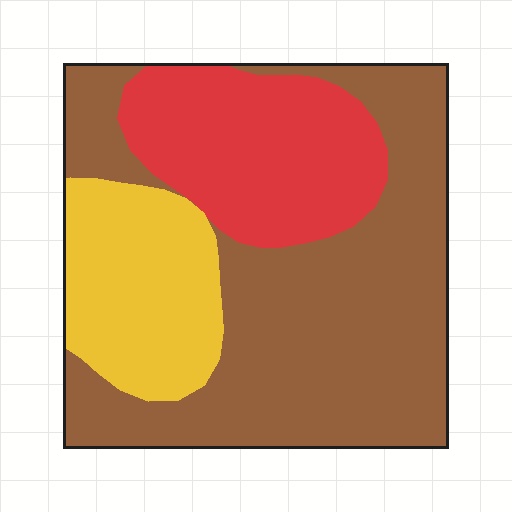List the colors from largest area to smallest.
From largest to smallest: brown, red, yellow.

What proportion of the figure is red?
Red covers roughly 25% of the figure.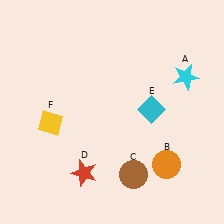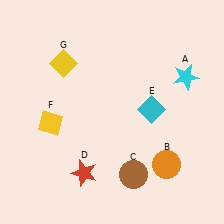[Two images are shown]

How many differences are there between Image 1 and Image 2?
There is 1 difference between the two images.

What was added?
A yellow diamond (G) was added in Image 2.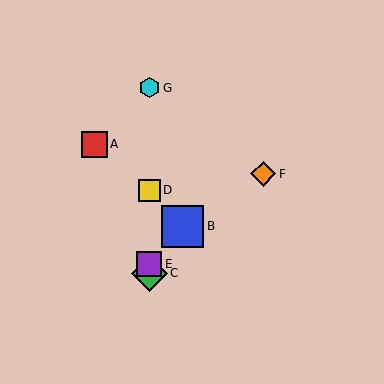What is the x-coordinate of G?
Object G is at x≈149.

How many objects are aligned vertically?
4 objects (C, D, E, G) are aligned vertically.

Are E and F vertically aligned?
No, E is at x≈149 and F is at x≈263.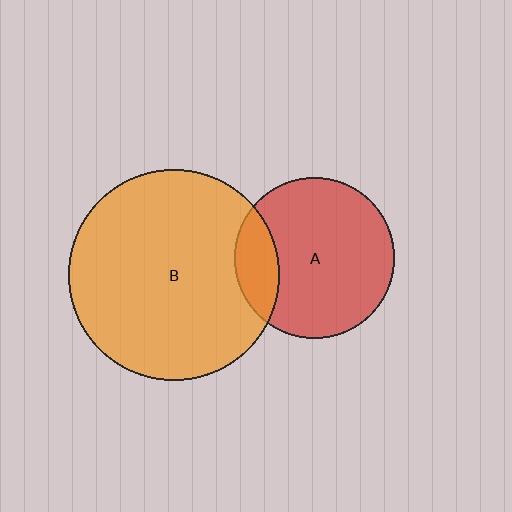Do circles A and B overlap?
Yes.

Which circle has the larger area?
Circle B (orange).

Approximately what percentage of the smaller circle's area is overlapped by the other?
Approximately 20%.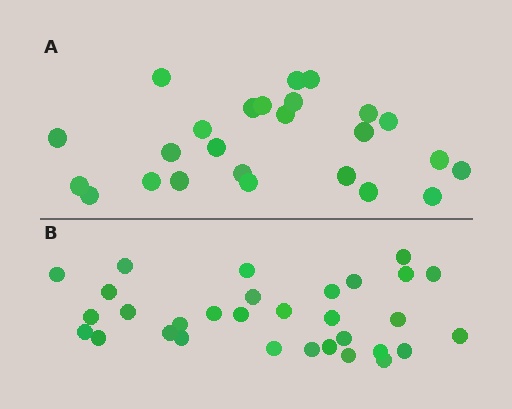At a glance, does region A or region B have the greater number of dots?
Region B (the bottom region) has more dots.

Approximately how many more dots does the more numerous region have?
Region B has about 6 more dots than region A.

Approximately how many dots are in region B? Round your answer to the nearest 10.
About 30 dots. (The exact count is 31, which rounds to 30.)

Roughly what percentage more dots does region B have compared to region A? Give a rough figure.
About 25% more.